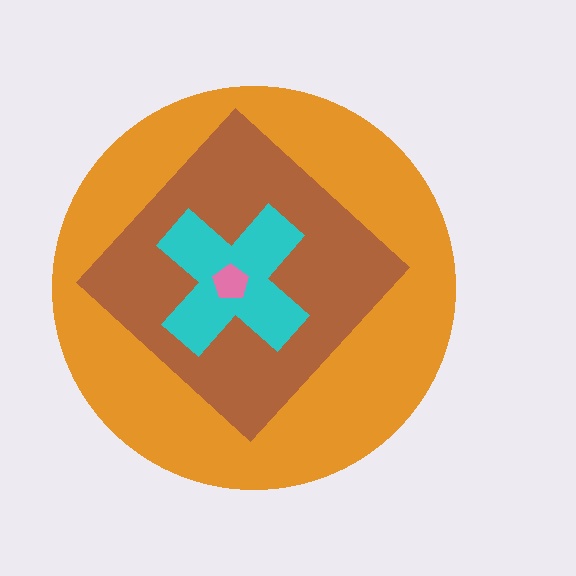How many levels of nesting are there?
4.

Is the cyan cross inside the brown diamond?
Yes.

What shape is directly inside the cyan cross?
The pink pentagon.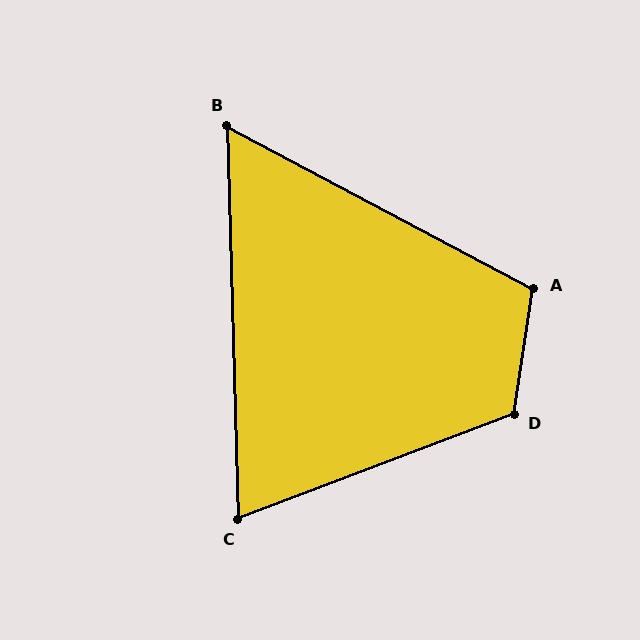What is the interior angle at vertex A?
Approximately 109 degrees (obtuse).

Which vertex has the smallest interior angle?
B, at approximately 60 degrees.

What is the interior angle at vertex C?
Approximately 71 degrees (acute).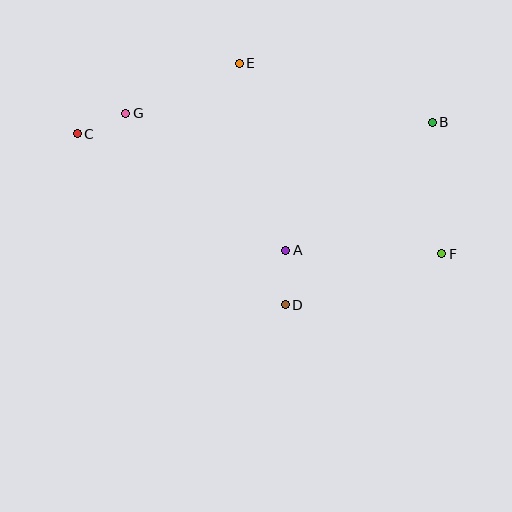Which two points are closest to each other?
Points C and G are closest to each other.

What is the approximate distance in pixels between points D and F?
The distance between D and F is approximately 165 pixels.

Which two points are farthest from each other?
Points C and F are farthest from each other.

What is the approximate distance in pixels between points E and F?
The distance between E and F is approximately 278 pixels.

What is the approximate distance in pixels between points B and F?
The distance between B and F is approximately 132 pixels.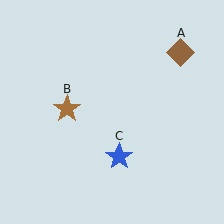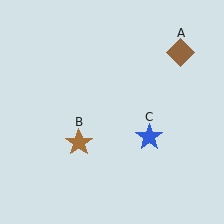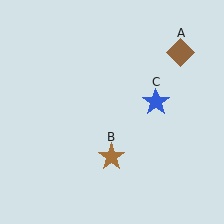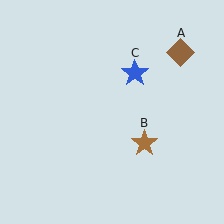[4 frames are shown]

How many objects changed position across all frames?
2 objects changed position: brown star (object B), blue star (object C).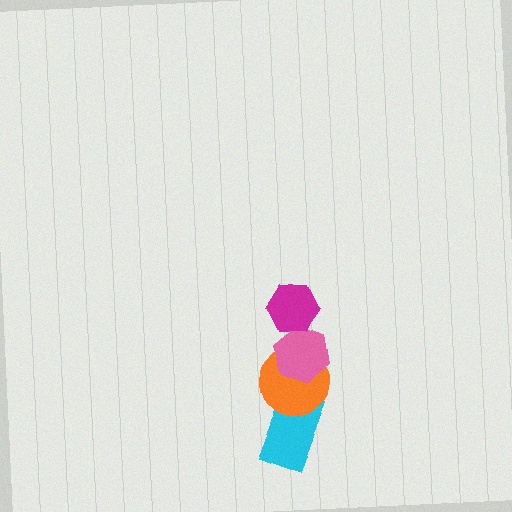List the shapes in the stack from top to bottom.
From top to bottom: the magenta hexagon, the pink hexagon, the orange circle, the cyan rectangle.